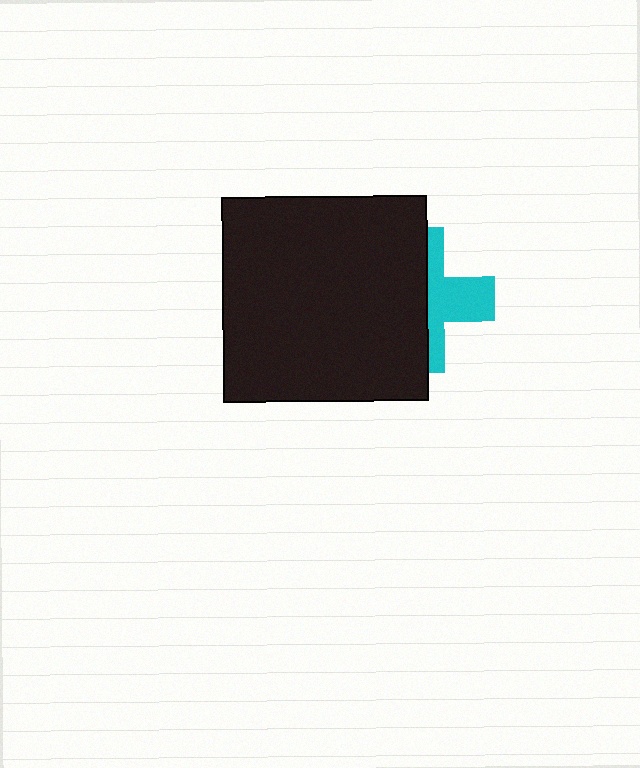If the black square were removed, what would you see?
You would see the complete cyan cross.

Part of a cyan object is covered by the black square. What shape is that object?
It is a cross.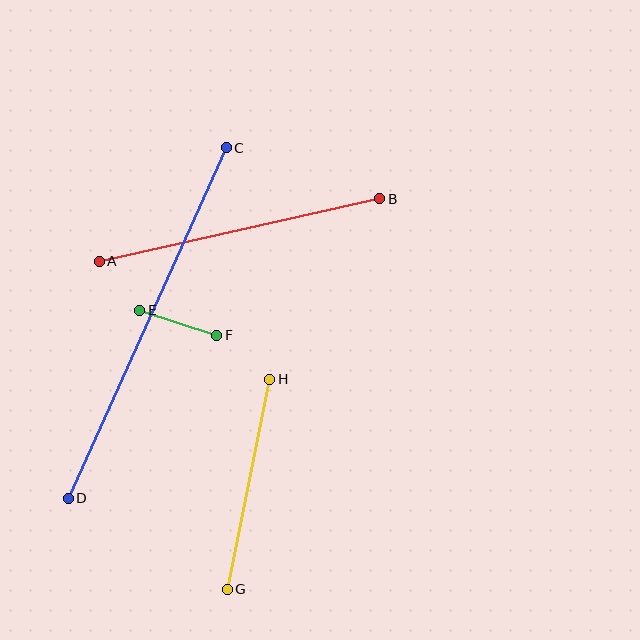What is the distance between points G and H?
The distance is approximately 214 pixels.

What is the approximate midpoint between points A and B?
The midpoint is at approximately (239, 230) pixels.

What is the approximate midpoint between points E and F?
The midpoint is at approximately (178, 323) pixels.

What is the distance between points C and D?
The distance is approximately 384 pixels.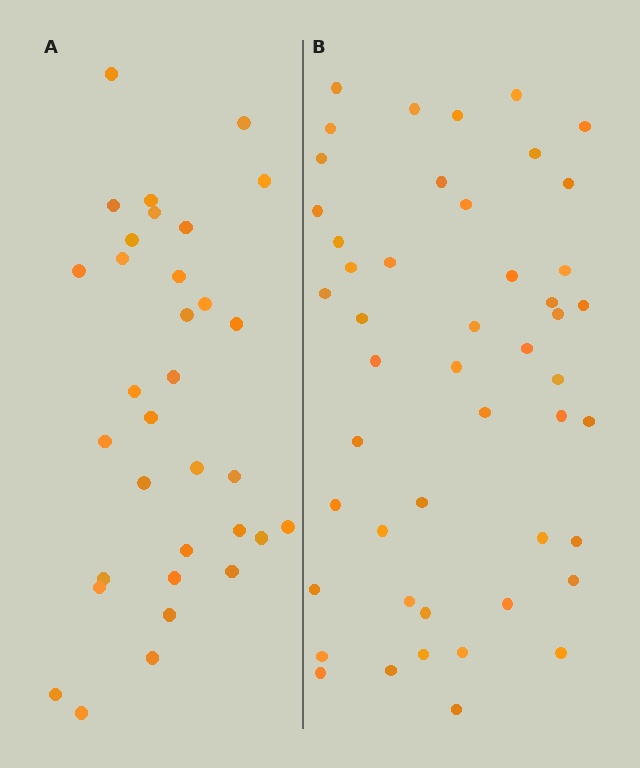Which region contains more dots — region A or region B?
Region B (the right region) has more dots.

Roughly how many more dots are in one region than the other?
Region B has approximately 15 more dots than region A.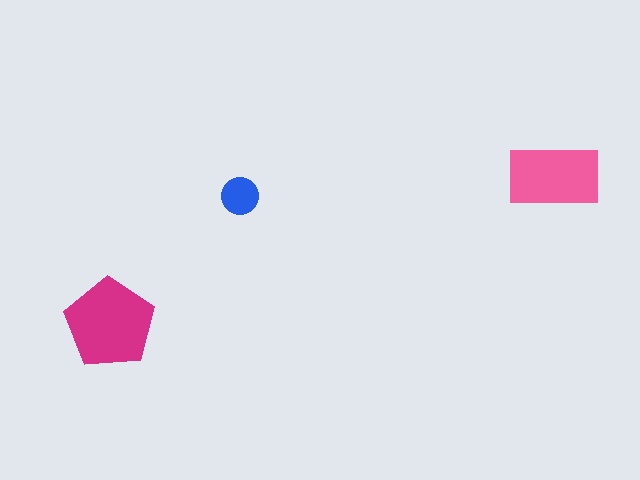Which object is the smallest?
The blue circle.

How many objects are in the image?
There are 3 objects in the image.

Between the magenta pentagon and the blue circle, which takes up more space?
The magenta pentagon.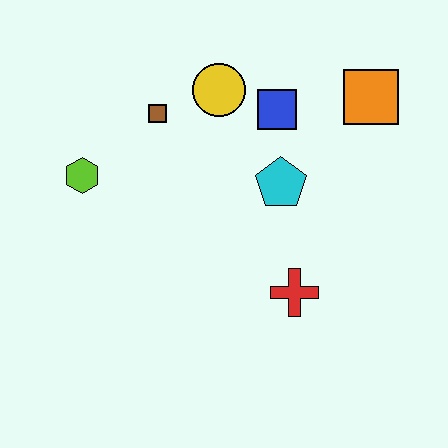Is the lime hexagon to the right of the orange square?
No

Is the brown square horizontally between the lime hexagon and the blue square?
Yes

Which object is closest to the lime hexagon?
The brown square is closest to the lime hexagon.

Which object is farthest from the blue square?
The lime hexagon is farthest from the blue square.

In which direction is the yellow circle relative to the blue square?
The yellow circle is to the left of the blue square.